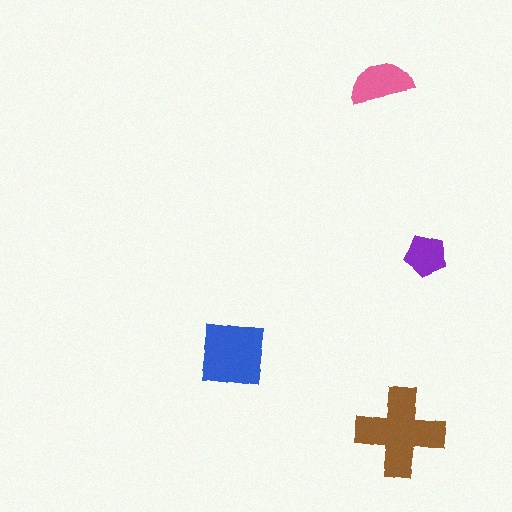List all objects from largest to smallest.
The brown cross, the blue square, the pink semicircle, the purple pentagon.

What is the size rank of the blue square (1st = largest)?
2nd.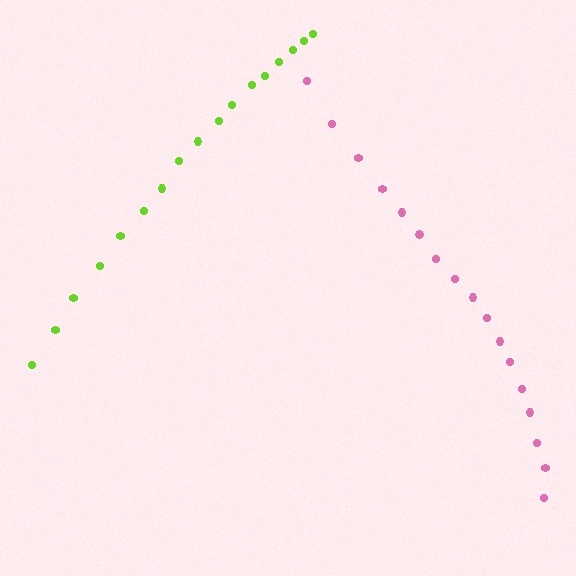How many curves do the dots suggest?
There are 2 distinct paths.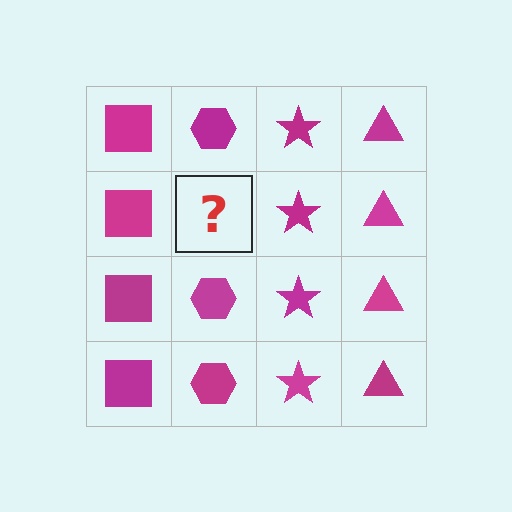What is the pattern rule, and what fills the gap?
The rule is that each column has a consistent shape. The gap should be filled with a magenta hexagon.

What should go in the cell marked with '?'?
The missing cell should contain a magenta hexagon.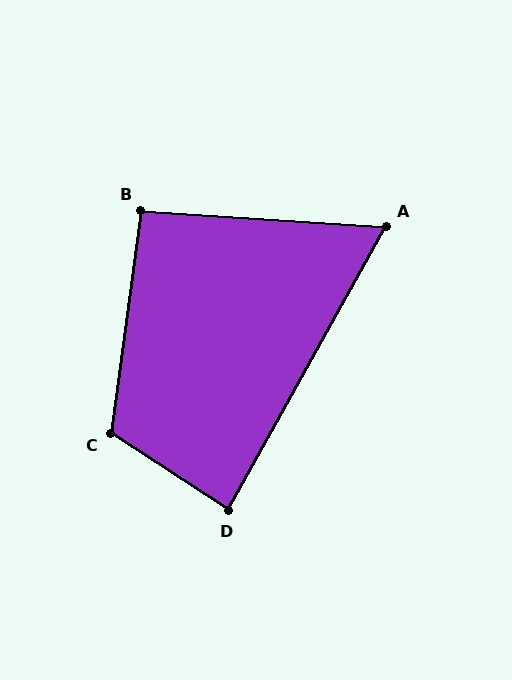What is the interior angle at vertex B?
Approximately 94 degrees (approximately right).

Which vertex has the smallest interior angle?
A, at approximately 65 degrees.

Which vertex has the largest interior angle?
C, at approximately 115 degrees.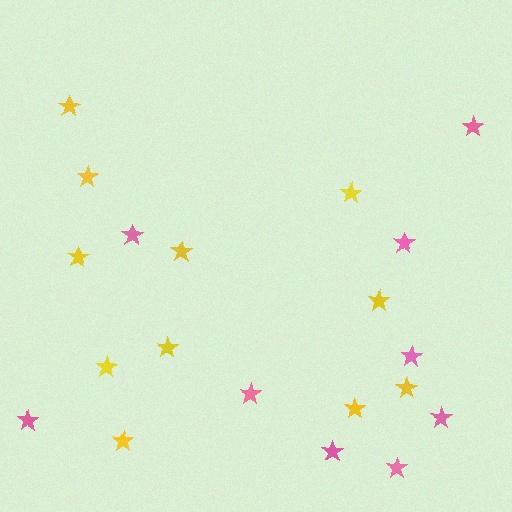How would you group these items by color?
There are 2 groups: one group of yellow stars (11) and one group of pink stars (9).